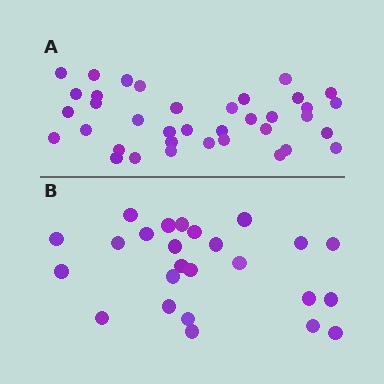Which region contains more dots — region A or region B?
Region A (the top region) has more dots.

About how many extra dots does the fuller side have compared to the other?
Region A has roughly 12 or so more dots than region B.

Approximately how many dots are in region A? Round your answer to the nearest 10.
About 40 dots. (The exact count is 37, which rounds to 40.)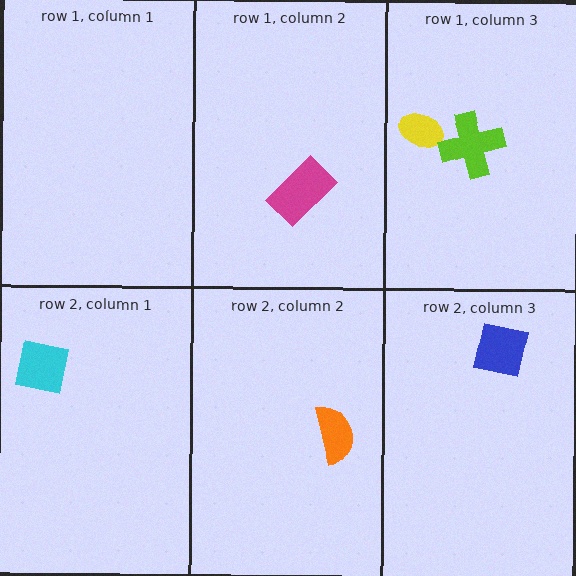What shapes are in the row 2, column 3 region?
The blue square.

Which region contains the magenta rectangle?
The row 1, column 2 region.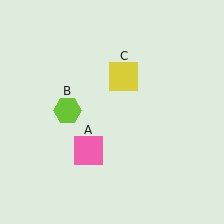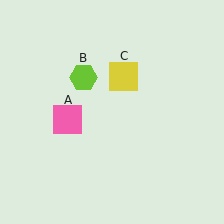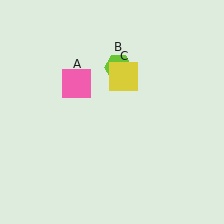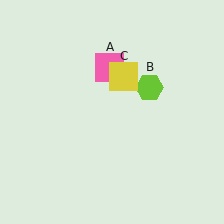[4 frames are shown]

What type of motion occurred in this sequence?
The pink square (object A), lime hexagon (object B) rotated clockwise around the center of the scene.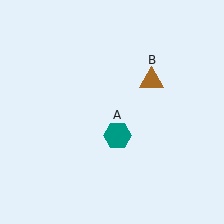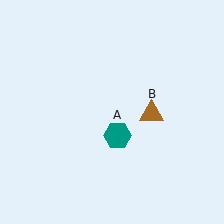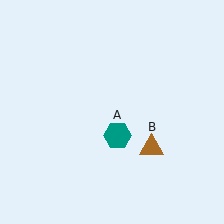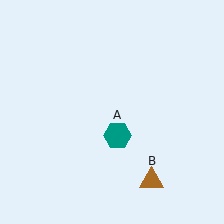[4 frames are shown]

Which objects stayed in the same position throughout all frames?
Teal hexagon (object A) remained stationary.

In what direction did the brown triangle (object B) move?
The brown triangle (object B) moved down.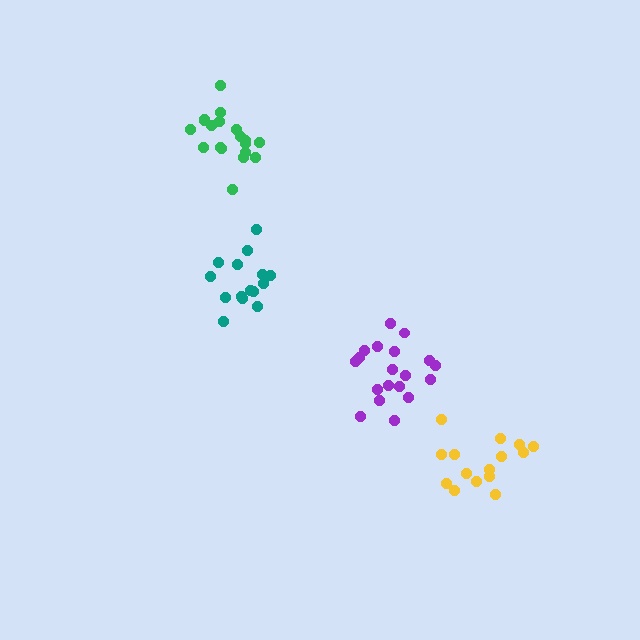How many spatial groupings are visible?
There are 4 spatial groupings.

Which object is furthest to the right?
The yellow cluster is rightmost.